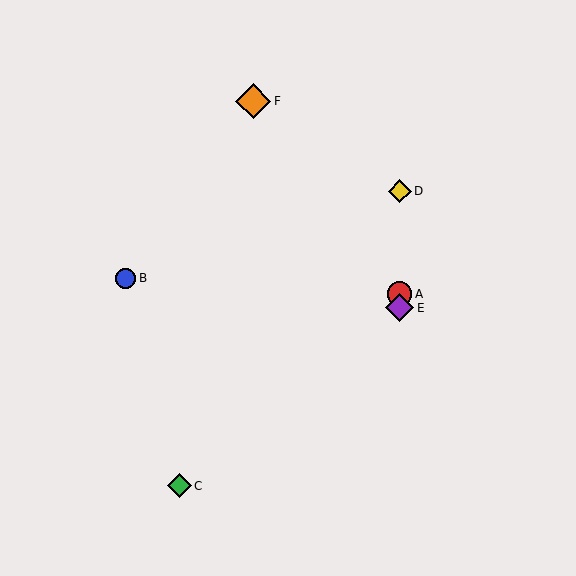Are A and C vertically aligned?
No, A is at x≈400 and C is at x≈179.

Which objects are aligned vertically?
Objects A, D, E are aligned vertically.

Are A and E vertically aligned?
Yes, both are at x≈400.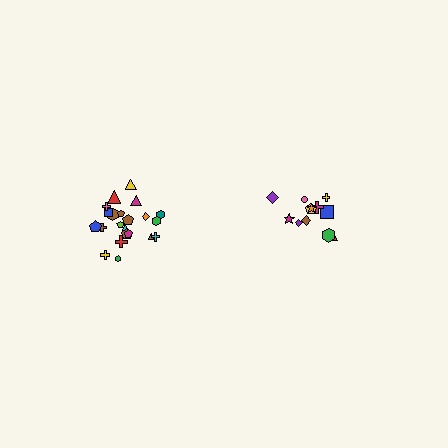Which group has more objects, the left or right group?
The left group.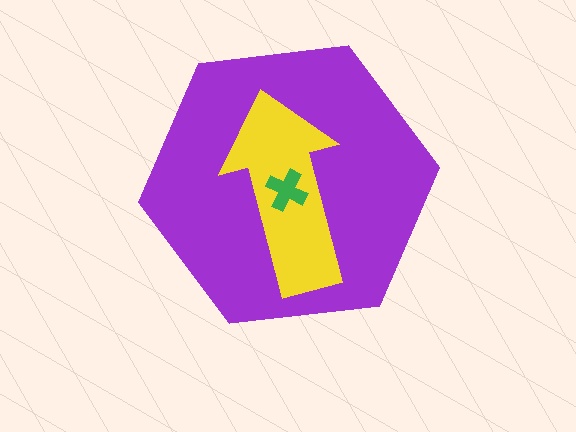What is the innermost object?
The green cross.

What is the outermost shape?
The purple hexagon.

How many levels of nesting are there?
3.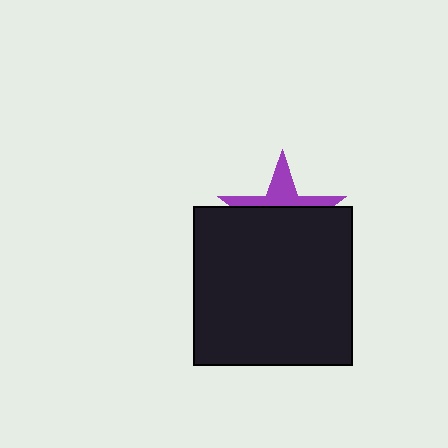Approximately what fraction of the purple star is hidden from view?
Roughly 65% of the purple star is hidden behind the black square.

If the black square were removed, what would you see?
You would see the complete purple star.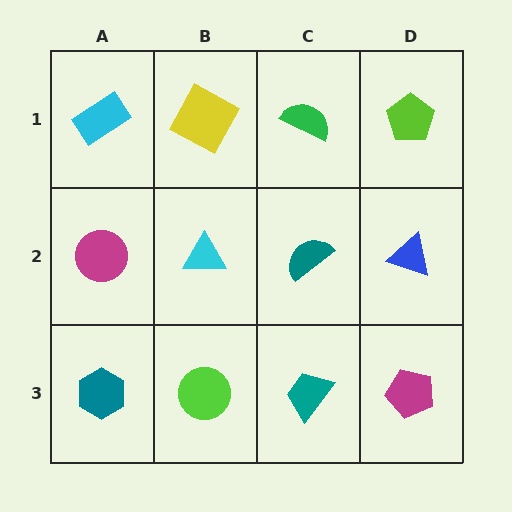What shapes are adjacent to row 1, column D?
A blue triangle (row 2, column D), a green semicircle (row 1, column C).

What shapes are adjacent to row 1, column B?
A cyan triangle (row 2, column B), a cyan rectangle (row 1, column A), a green semicircle (row 1, column C).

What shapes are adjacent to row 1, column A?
A magenta circle (row 2, column A), a yellow square (row 1, column B).